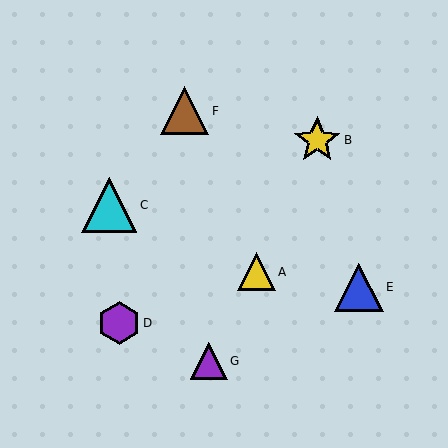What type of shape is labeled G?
Shape G is a purple triangle.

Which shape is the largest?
The cyan triangle (labeled C) is the largest.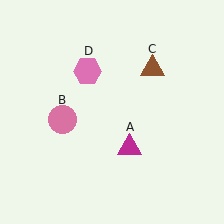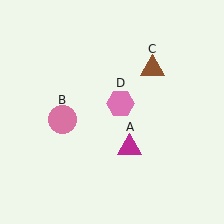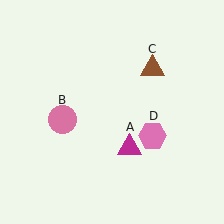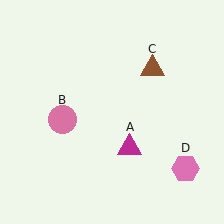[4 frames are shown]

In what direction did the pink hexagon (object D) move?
The pink hexagon (object D) moved down and to the right.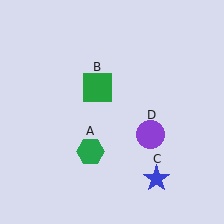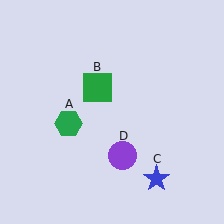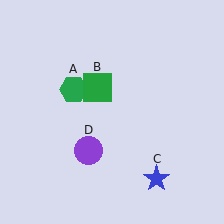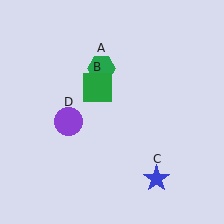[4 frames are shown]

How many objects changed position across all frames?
2 objects changed position: green hexagon (object A), purple circle (object D).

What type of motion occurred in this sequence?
The green hexagon (object A), purple circle (object D) rotated clockwise around the center of the scene.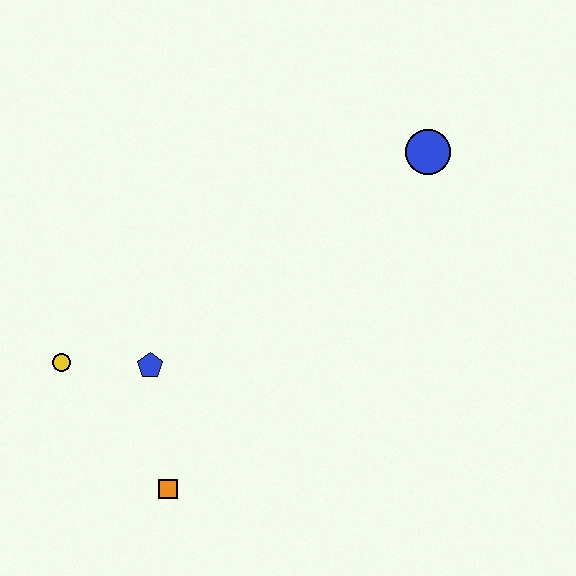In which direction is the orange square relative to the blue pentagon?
The orange square is below the blue pentagon.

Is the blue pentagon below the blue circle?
Yes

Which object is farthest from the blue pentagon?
The blue circle is farthest from the blue pentagon.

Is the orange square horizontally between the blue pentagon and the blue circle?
Yes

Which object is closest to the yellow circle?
The blue pentagon is closest to the yellow circle.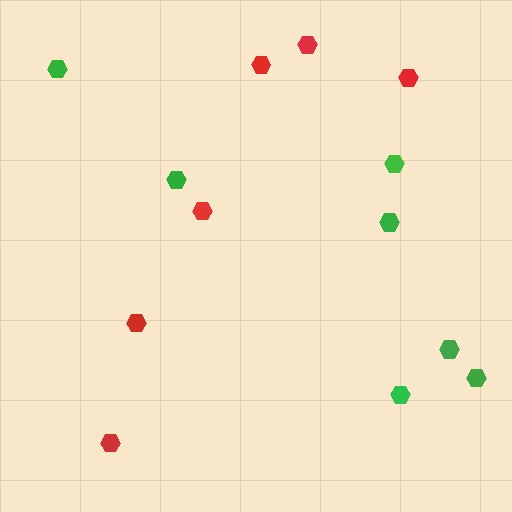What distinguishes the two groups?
There are 2 groups: one group of green hexagons (7) and one group of red hexagons (6).